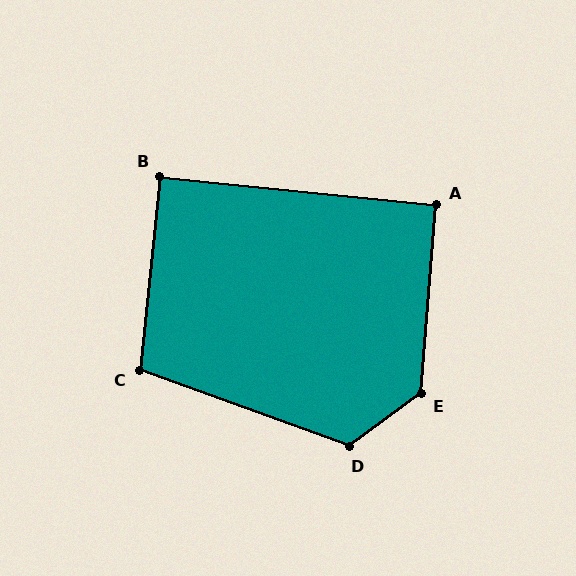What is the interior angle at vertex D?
Approximately 124 degrees (obtuse).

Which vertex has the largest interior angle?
E, at approximately 131 degrees.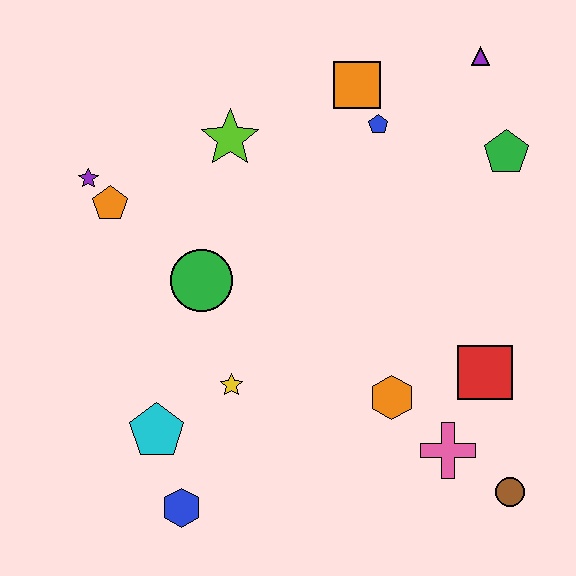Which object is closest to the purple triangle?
The green pentagon is closest to the purple triangle.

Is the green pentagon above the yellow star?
Yes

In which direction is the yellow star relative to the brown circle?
The yellow star is to the left of the brown circle.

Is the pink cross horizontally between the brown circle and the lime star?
Yes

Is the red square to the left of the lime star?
No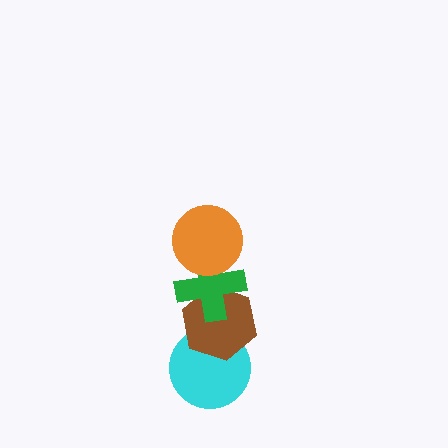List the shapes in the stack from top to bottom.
From top to bottom: the orange circle, the green cross, the brown hexagon, the cyan circle.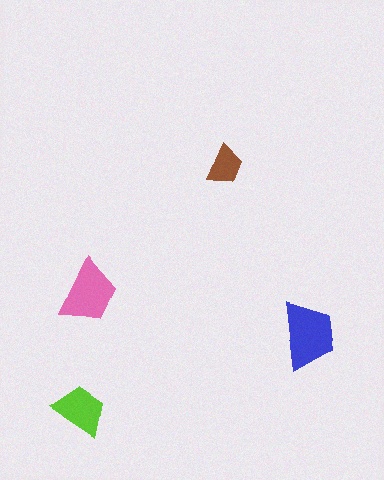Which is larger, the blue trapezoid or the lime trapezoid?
The blue one.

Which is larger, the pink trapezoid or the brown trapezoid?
The pink one.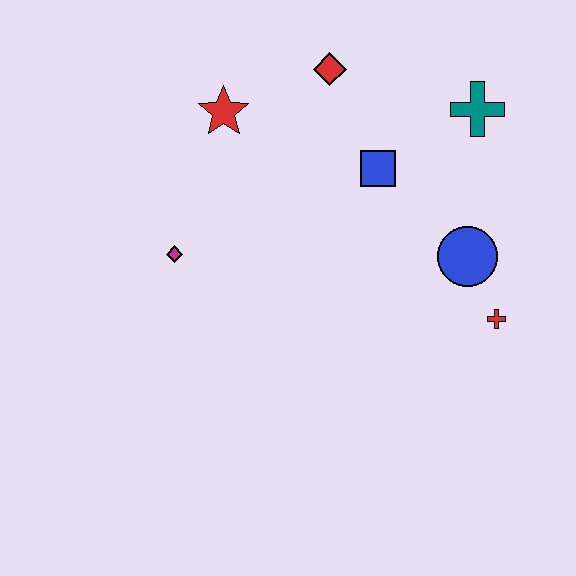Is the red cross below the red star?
Yes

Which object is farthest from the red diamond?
The red cross is farthest from the red diamond.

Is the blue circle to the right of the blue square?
Yes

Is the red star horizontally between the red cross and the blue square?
No